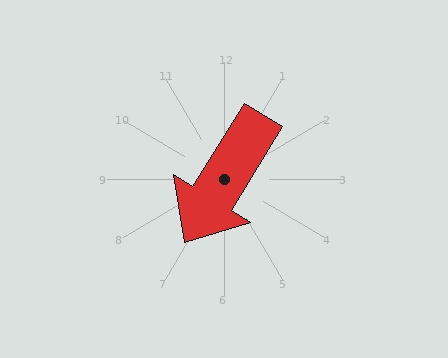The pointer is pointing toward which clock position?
Roughly 7 o'clock.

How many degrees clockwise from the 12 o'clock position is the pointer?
Approximately 212 degrees.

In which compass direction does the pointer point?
Southwest.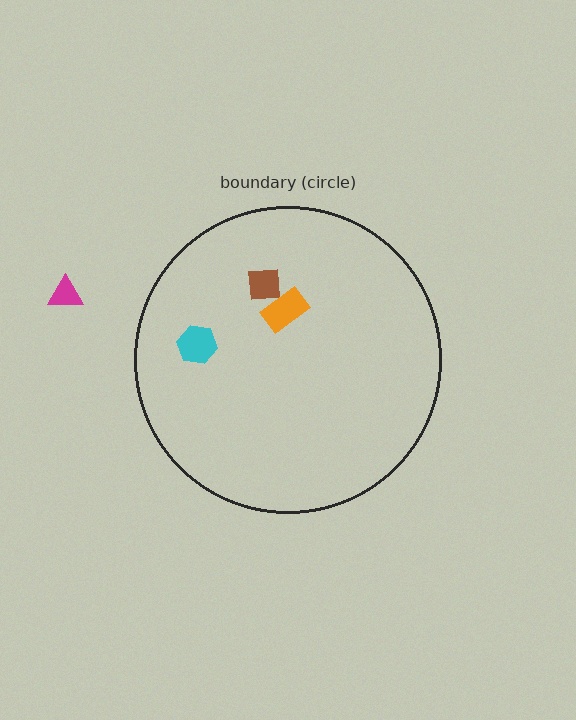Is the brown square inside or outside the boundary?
Inside.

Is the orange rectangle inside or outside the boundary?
Inside.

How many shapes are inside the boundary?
3 inside, 1 outside.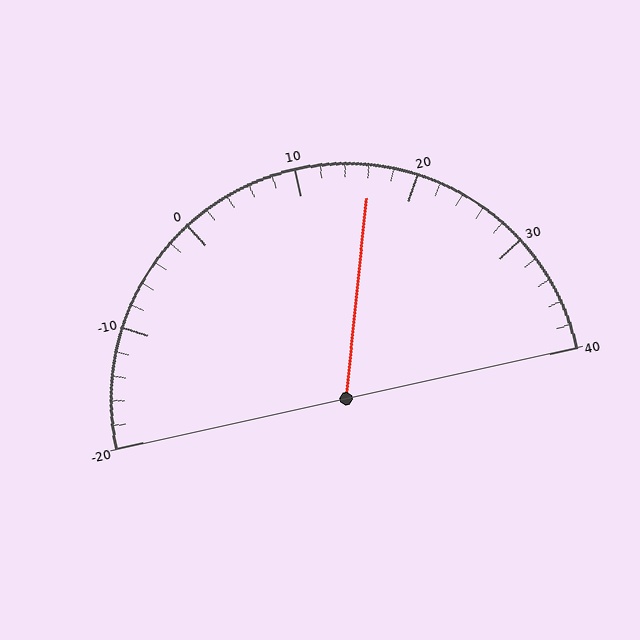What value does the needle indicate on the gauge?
The needle indicates approximately 16.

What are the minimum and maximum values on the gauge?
The gauge ranges from -20 to 40.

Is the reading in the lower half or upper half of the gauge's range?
The reading is in the upper half of the range (-20 to 40).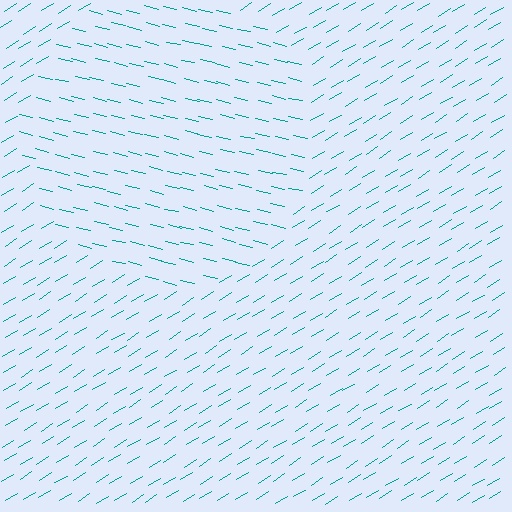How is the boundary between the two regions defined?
The boundary is defined purely by a change in line orientation (approximately 45 degrees difference). All lines are the same color and thickness.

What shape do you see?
I see a circle.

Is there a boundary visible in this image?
Yes, there is a texture boundary formed by a change in line orientation.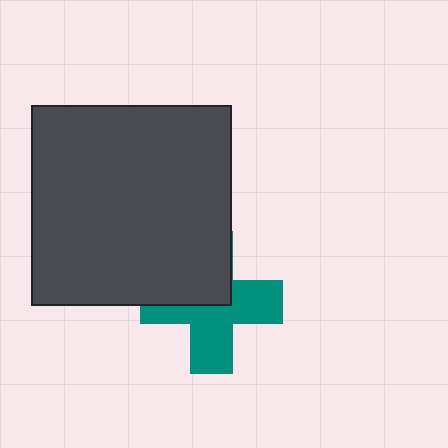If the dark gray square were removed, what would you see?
You would see the complete teal cross.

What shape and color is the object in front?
The object in front is a dark gray square.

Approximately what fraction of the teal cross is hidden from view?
Roughly 41% of the teal cross is hidden behind the dark gray square.